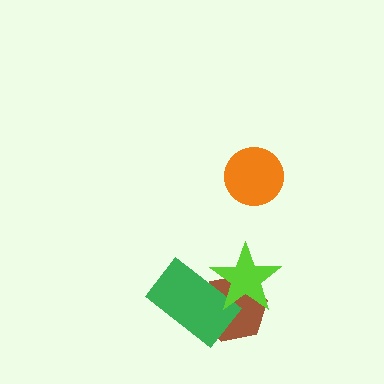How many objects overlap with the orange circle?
0 objects overlap with the orange circle.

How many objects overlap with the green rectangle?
2 objects overlap with the green rectangle.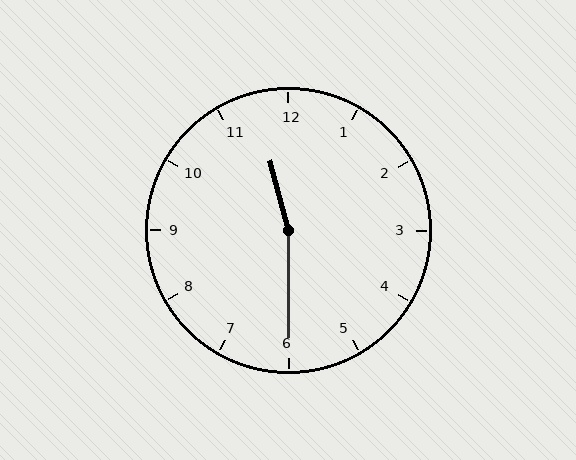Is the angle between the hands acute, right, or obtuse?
It is obtuse.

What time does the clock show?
11:30.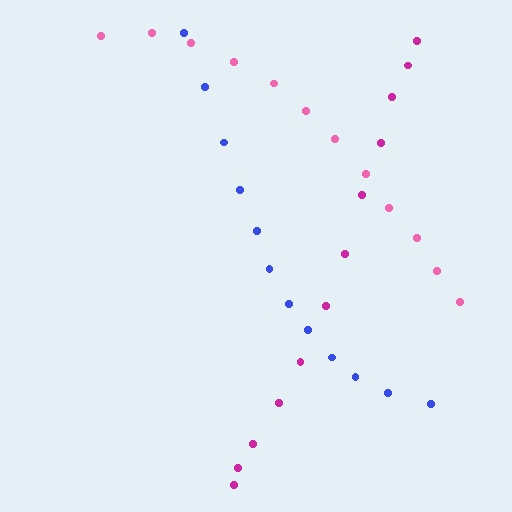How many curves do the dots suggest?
There are 3 distinct paths.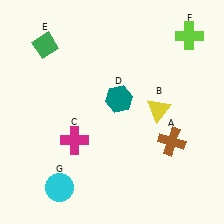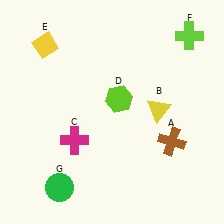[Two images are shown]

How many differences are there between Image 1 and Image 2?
There are 3 differences between the two images.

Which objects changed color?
D changed from teal to lime. E changed from green to yellow. G changed from cyan to green.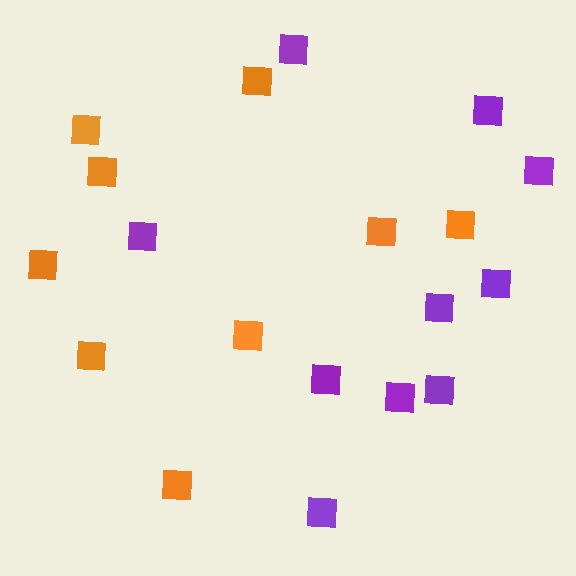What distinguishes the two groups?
There are 2 groups: one group of orange squares (9) and one group of purple squares (10).